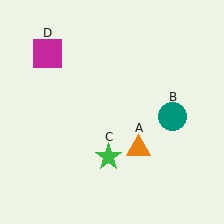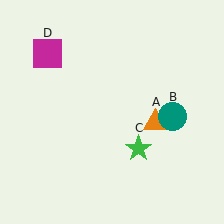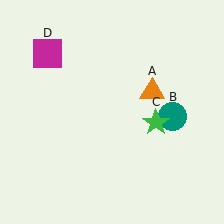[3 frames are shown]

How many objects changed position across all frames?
2 objects changed position: orange triangle (object A), green star (object C).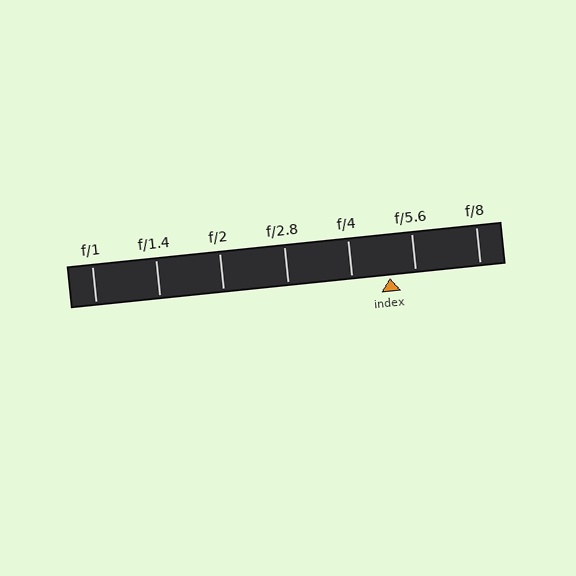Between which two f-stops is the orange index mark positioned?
The index mark is between f/4 and f/5.6.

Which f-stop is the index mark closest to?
The index mark is closest to f/5.6.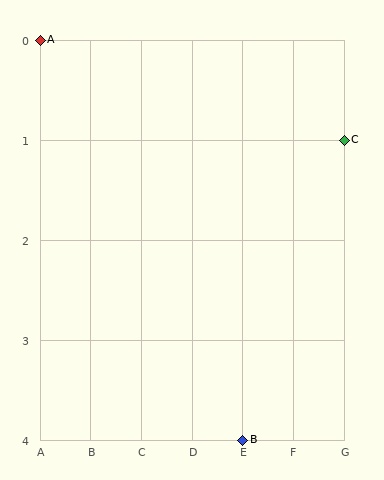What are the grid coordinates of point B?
Point B is at grid coordinates (E, 4).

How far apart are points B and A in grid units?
Points B and A are 4 columns and 4 rows apart (about 5.7 grid units diagonally).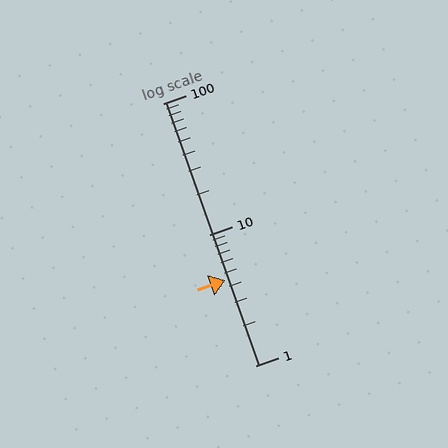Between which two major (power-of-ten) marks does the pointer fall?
The pointer is between 1 and 10.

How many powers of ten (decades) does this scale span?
The scale spans 2 decades, from 1 to 100.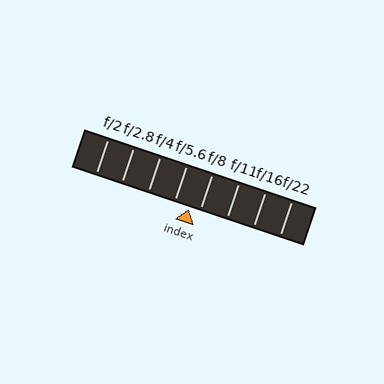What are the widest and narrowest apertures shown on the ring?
The widest aperture shown is f/2 and the narrowest is f/22.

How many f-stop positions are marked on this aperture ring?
There are 8 f-stop positions marked.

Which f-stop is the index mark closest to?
The index mark is closest to f/8.